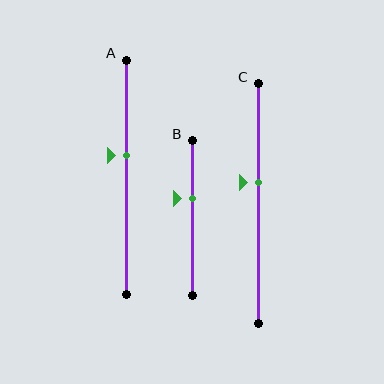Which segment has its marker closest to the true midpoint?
Segment C has its marker closest to the true midpoint.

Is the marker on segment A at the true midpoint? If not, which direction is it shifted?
No, the marker on segment A is shifted upward by about 9% of the segment length.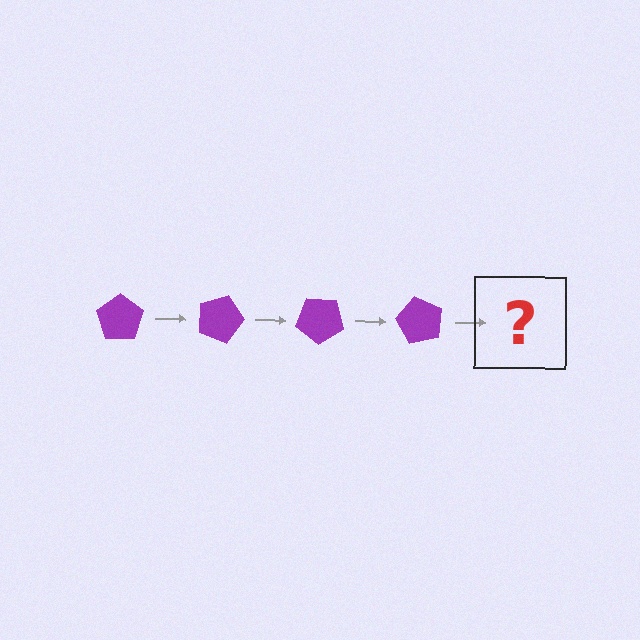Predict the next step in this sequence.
The next step is a purple pentagon rotated 80 degrees.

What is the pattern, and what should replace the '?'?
The pattern is that the pentagon rotates 20 degrees each step. The '?' should be a purple pentagon rotated 80 degrees.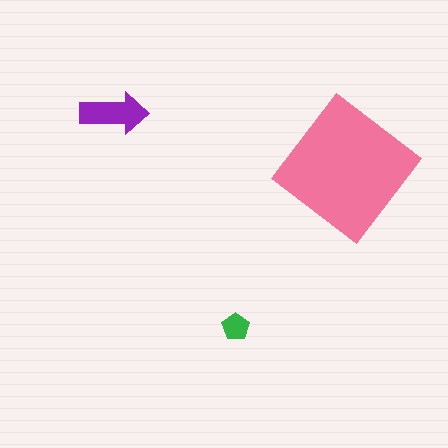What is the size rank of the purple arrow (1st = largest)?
2nd.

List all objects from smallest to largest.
The green pentagon, the purple arrow, the pink diamond.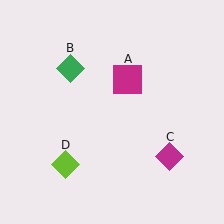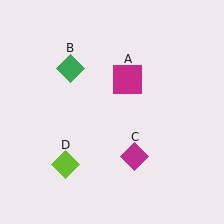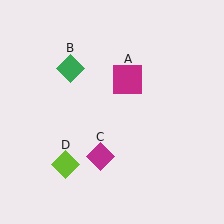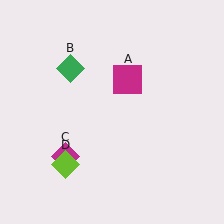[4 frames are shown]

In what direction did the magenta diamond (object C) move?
The magenta diamond (object C) moved left.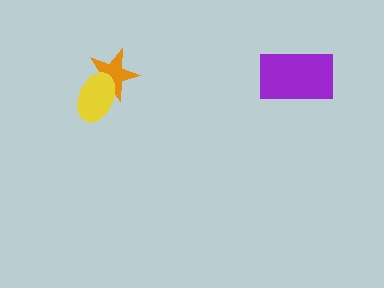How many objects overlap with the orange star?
1 object overlaps with the orange star.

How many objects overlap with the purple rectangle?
0 objects overlap with the purple rectangle.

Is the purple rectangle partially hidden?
No, no other shape covers it.